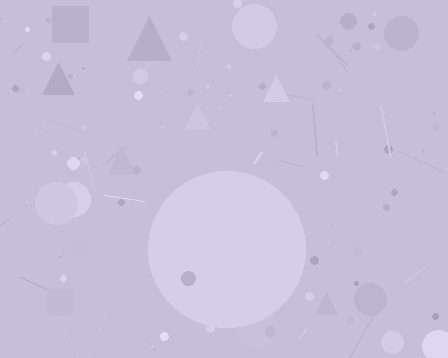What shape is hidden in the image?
A circle is hidden in the image.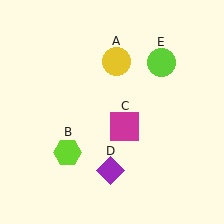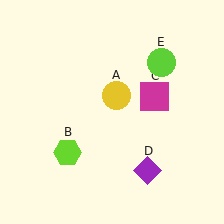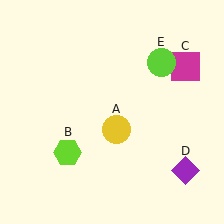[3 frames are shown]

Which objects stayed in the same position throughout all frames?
Lime hexagon (object B) and lime circle (object E) remained stationary.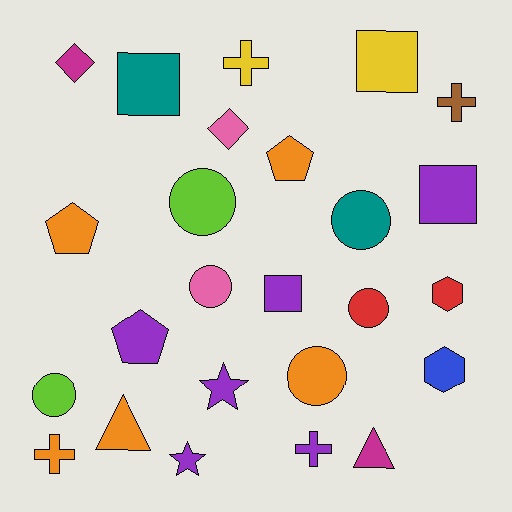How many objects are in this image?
There are 25 objects.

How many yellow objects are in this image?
There are 2 yellow objects.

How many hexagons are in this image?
There are 2 hexagons.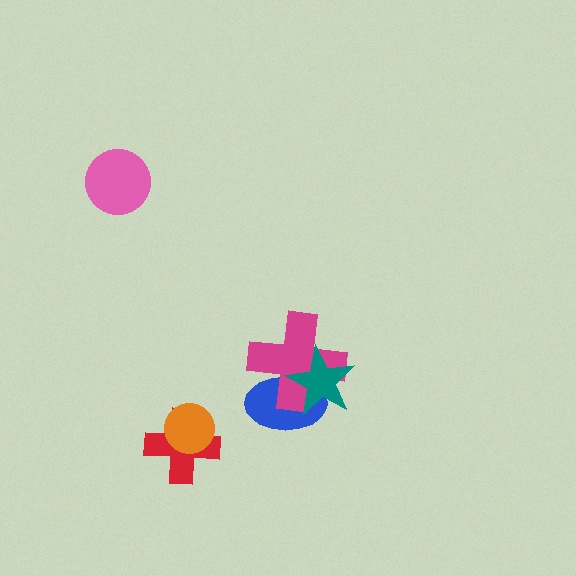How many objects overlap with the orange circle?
1 object overlaps with the orange circle.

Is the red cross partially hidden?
Yes, it is partially covered by another shape.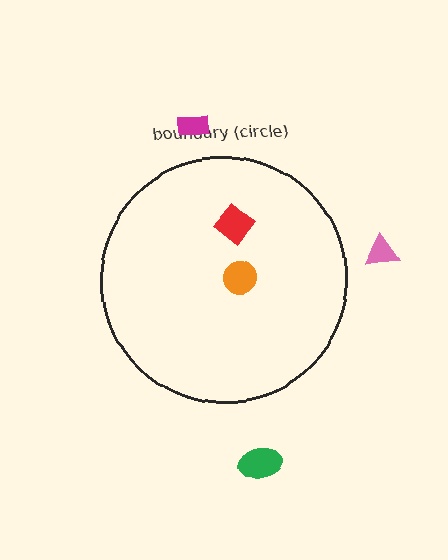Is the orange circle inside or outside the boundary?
Inside.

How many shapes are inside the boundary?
2 inside, 3 outside.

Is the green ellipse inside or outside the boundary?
Outside.